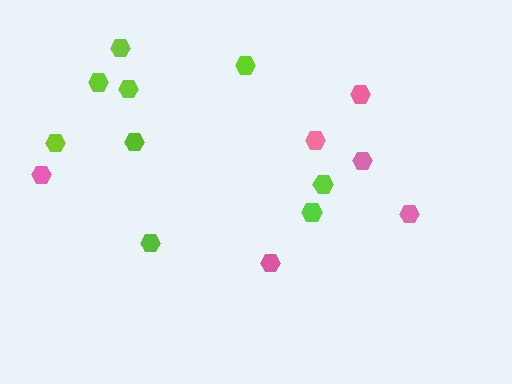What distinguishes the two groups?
There are 2 groups: one group of lime hexagons (9) and one group of pink hexagons (6).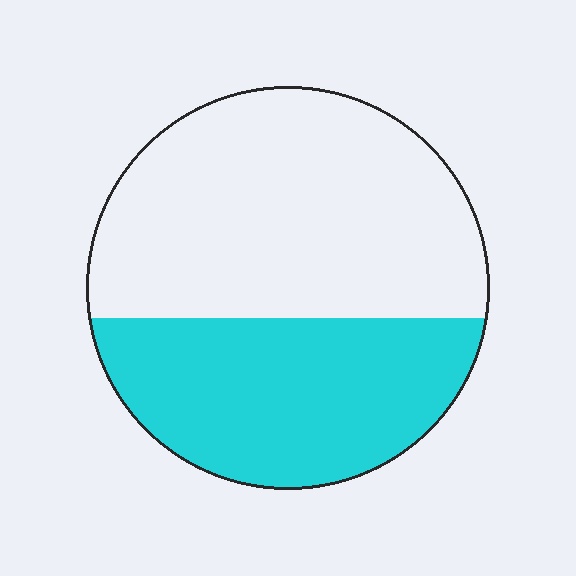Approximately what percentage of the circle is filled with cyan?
Approximately 40%.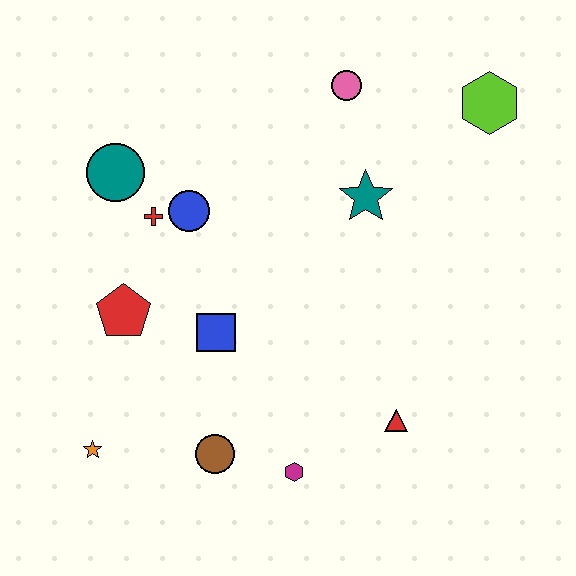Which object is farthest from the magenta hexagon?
The lime hexagon is farthest from the magenta hexagon.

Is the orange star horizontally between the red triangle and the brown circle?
No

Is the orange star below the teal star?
Yes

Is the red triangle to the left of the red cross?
No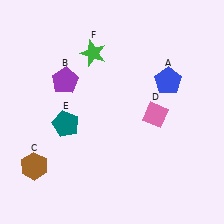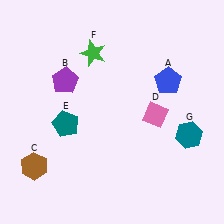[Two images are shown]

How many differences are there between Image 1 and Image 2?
There is 1 difference between the two images.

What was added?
A teal hexagon (G) was added in Image 2.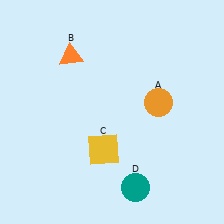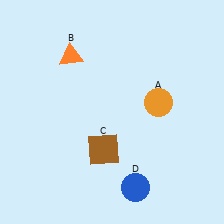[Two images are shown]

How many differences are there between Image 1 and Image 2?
There are 2 differences between the two images.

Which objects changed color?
C changed from yellow to brown. D changed from teal to blue.